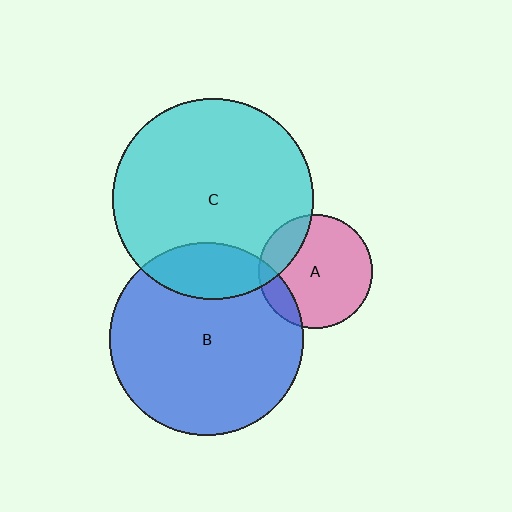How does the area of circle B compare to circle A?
Approximately 2.9 times.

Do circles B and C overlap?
Yes.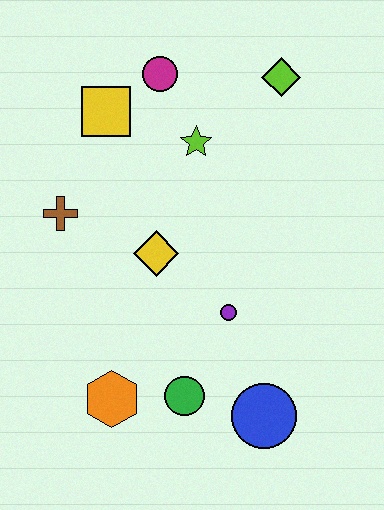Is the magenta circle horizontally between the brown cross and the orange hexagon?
No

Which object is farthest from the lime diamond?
The orange hexagon is farthest from the lime diamond.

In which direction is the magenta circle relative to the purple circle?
The magenta circle is above the purple circle.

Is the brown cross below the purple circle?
No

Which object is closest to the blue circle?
The green circle is closest to the blue circle.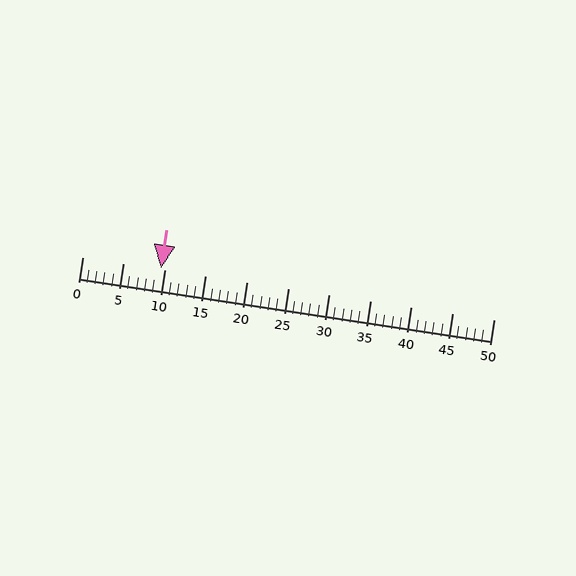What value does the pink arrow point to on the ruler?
The pink arrow points to approximately 10.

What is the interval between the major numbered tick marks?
The major tick marks are spaced 5 units apart.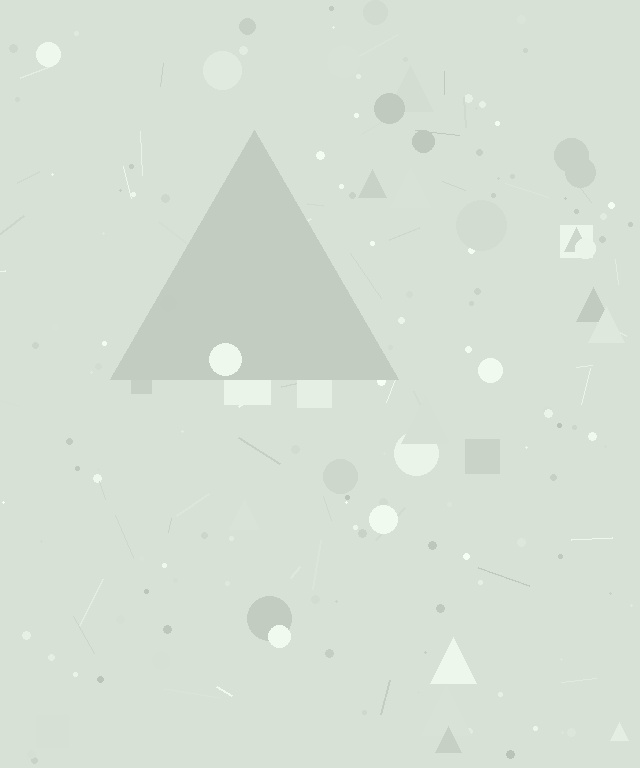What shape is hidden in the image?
A triangle is hidden in the image.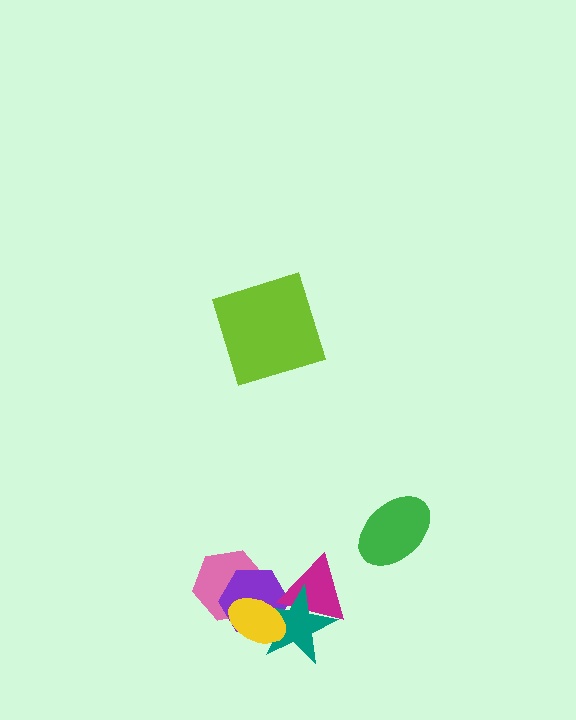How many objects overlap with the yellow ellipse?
3 objects overlap with the yellow ellipse.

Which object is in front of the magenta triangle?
The teal star is in front of the magenta triangle.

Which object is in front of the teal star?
The yellow ellipse is in front of the teal star.